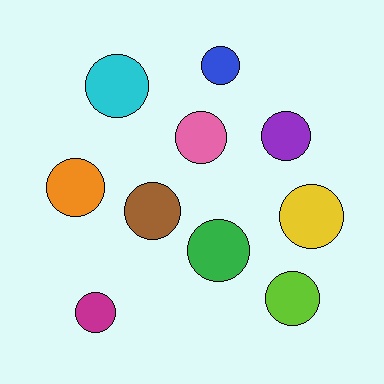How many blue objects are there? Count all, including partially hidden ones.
There is 1 blue object.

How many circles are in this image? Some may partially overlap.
There are 10 circles.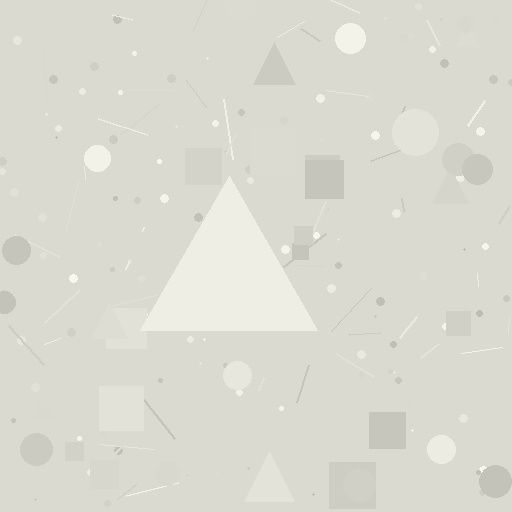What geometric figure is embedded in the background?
A triangle is embedded in the background.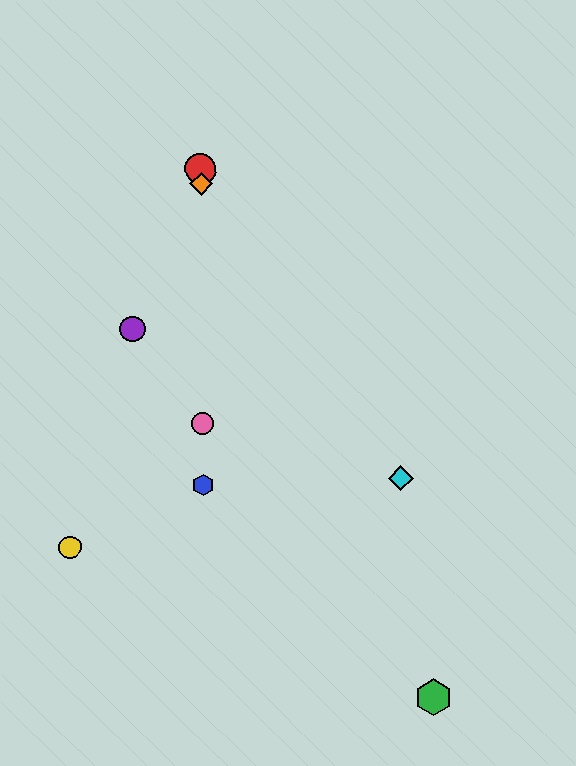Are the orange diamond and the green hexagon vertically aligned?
No, the orange diamond is at x≈201 and the green hexagon is at x≈434.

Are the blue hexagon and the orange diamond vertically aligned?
Yes, both are at x≈203.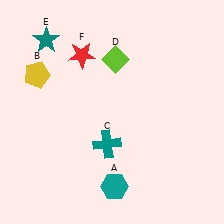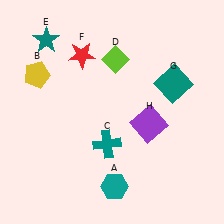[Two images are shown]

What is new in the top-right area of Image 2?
A teal square (G) was added in the top-right area of Image 2.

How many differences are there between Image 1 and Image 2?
There are 2 differences between the two images.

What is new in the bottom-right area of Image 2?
A purple square (H) was added in the bottom-right area of Image 2.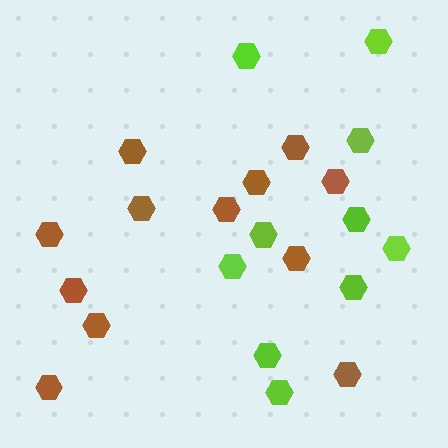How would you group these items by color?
There are 2 groups: one group of lime hexagons (10) and one group of brown hexagons (12).